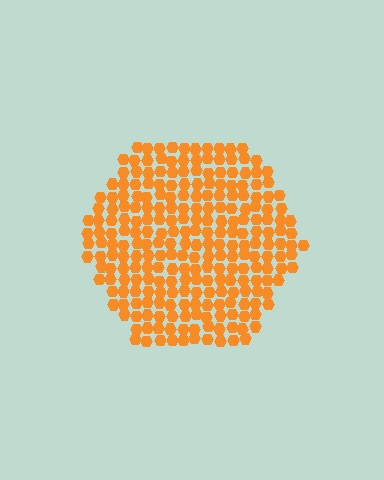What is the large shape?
The large shape is a hexagon.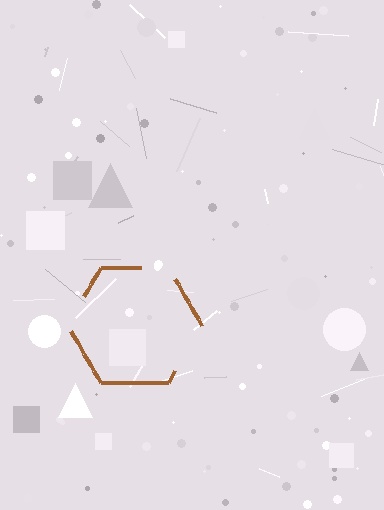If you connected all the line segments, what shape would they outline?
They would outline a hexagon.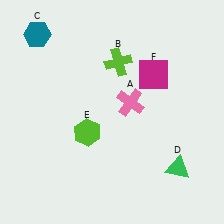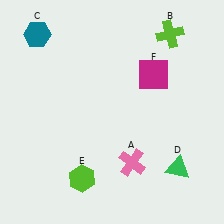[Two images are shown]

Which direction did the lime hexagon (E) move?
The lime hexagon (E) moved down.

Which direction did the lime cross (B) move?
The lime cross (B) moved right.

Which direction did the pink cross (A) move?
The pink cross (A) moved down.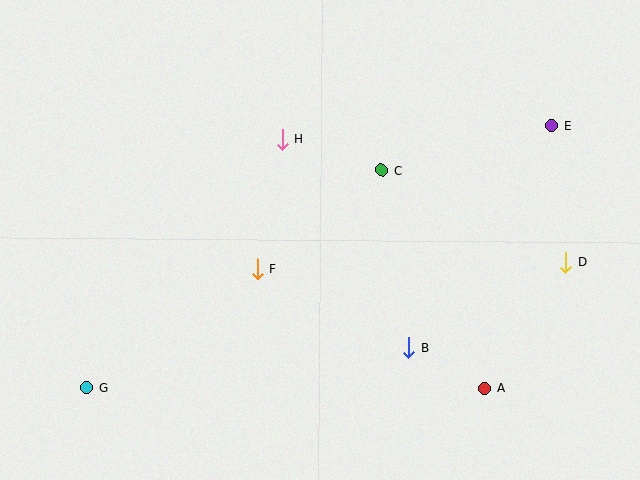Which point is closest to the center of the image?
Point F at (257, 269) is closest to the center.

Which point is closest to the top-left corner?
Point H is closest to the top-left corner.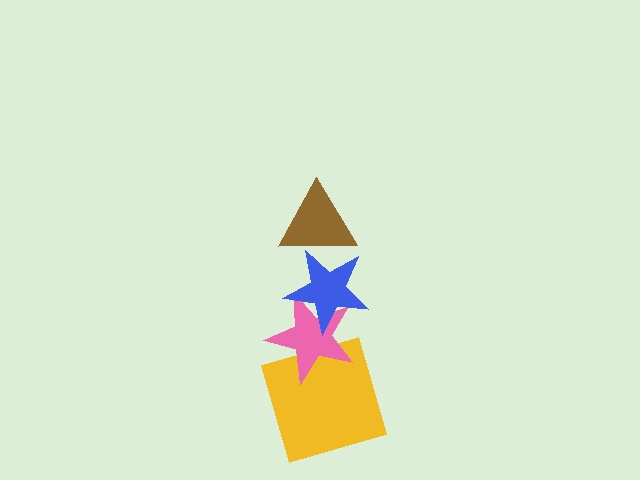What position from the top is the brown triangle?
The brown triangle is 1st from the top.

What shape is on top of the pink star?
The blue star is on top of the pink star.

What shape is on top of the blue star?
The brown triangle is on top of the blue star.